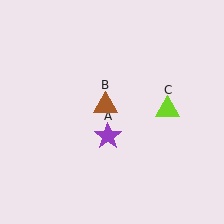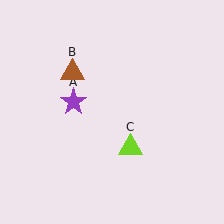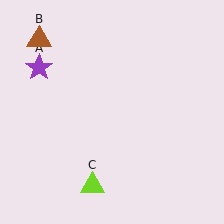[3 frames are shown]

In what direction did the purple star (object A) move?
The purple star (object A) moved up and to the left.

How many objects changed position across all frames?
3 objects changed position: purple star (object A), brown triangle (object B), lime triangle (object C).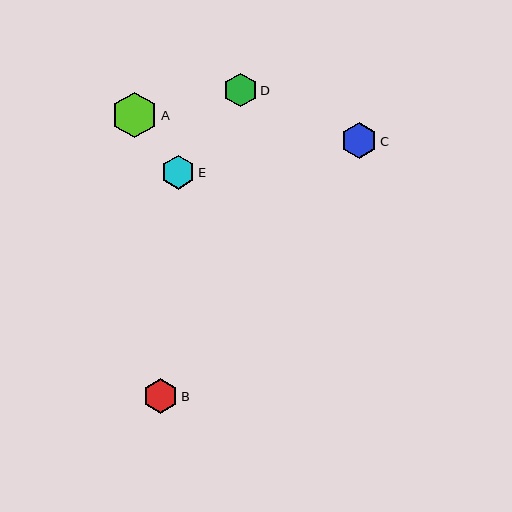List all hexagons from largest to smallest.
From largest to smallest: A, C, B, E, D.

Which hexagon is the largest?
Hexagon A is the largest with a size of approximately 46 pixels.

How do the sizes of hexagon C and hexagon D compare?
Hexagon C and hexagon D are approximately the same size.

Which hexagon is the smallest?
Hexagon D is the smallest with a size of approximately 34 pixels.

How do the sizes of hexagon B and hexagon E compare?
Hexagon B and hexagon E are approximately the same size.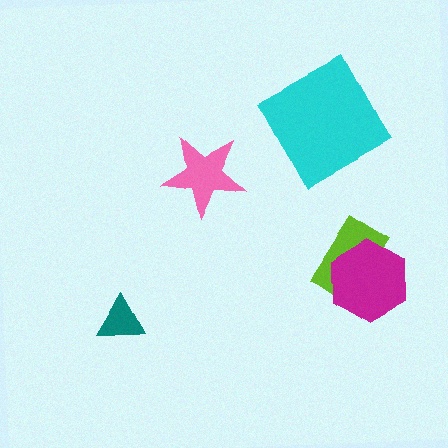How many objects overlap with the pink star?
0 objects overlap with the pink star.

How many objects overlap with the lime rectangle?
1 object overlaps with the lime rectangle.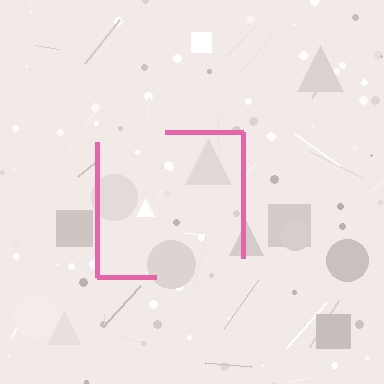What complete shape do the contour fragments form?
The contour fragments form a square.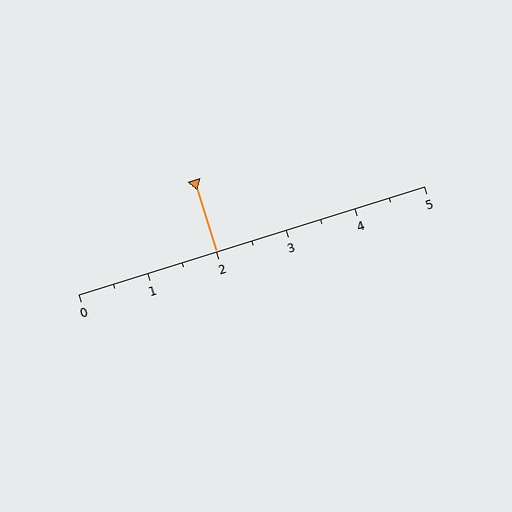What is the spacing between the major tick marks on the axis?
The major ticks are spaced 1 apart.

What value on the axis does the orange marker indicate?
The marker indicates approximately 2.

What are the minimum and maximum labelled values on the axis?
The axis runs from 0 to 5.